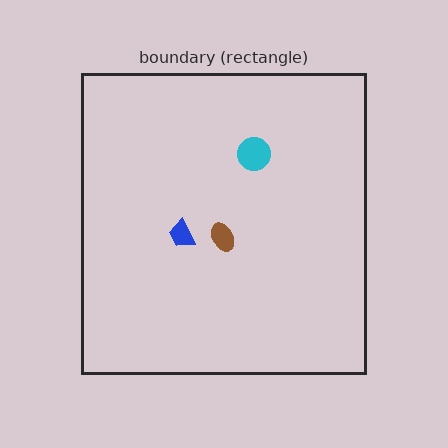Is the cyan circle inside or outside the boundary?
Inside.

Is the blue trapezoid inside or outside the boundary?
Inside.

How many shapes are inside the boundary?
3 inside, 0 outside.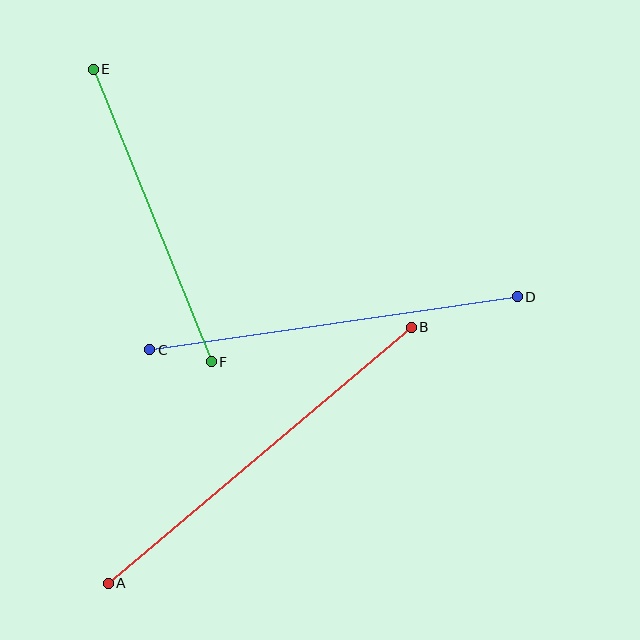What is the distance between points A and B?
The distance is approximately 397 pixels.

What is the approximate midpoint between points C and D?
The midpoint is at approximately (333, 323) pixels.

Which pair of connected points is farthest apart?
Points A and B are farthest apart.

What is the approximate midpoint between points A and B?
The midpoint is at approximately (260, 455) pixels.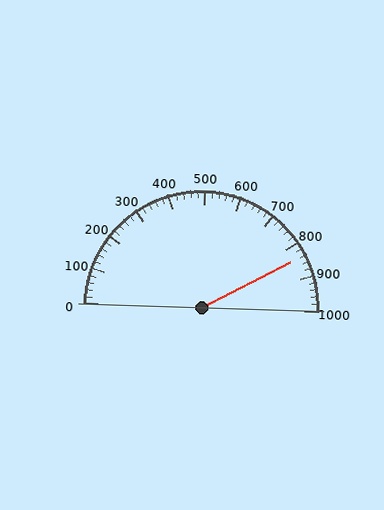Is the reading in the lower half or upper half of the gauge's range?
The reading is in the upper half of the range (0 to 1000).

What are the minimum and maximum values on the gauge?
The gauge ranges from 0 to 1000.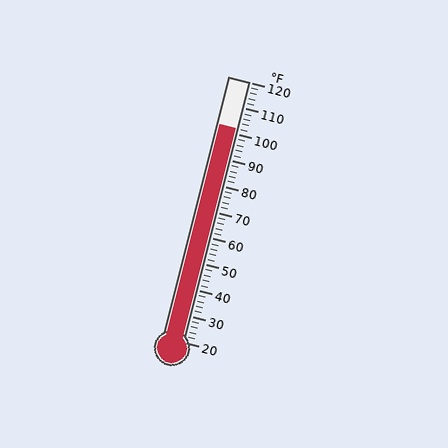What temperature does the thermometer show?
The thermometer shows approximately 102°F.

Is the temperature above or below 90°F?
The temperature is above 90°F.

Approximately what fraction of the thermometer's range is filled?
The thermometer is filled to approximately 80% of its range.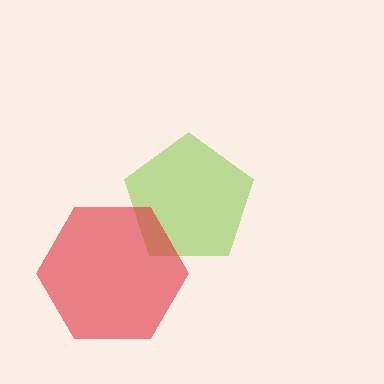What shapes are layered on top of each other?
The layered shapes are: a lime pentagon, a red hexagon.